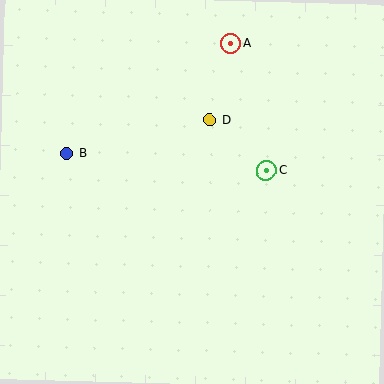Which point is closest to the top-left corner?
Point B is closest to the top-left corner.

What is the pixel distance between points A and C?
The distance between A and C is 132 pixels.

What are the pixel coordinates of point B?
Point B is at (67, 153).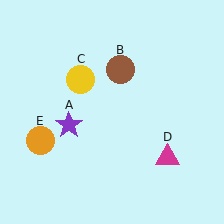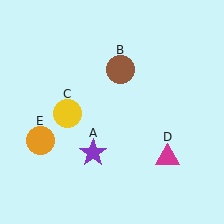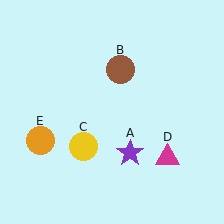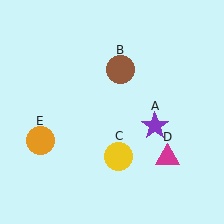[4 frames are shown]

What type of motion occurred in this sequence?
The purple star (object A), yellow circle (object C) rotated counterclockwise around the center of the scene.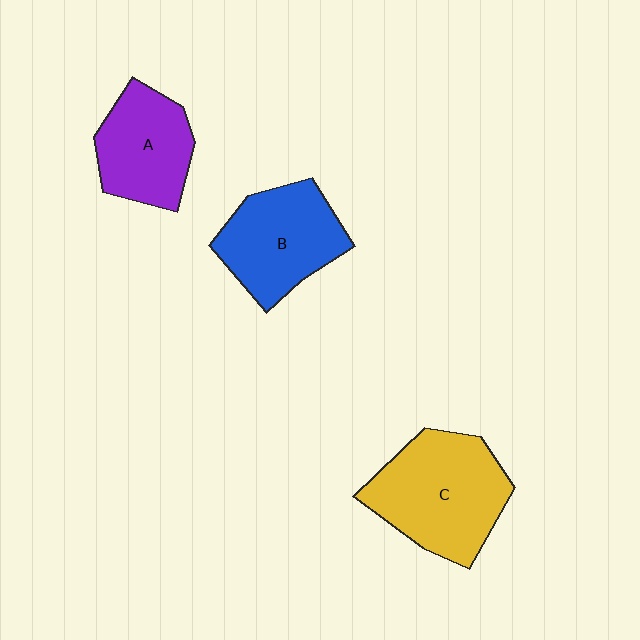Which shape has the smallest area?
Shape A (purple).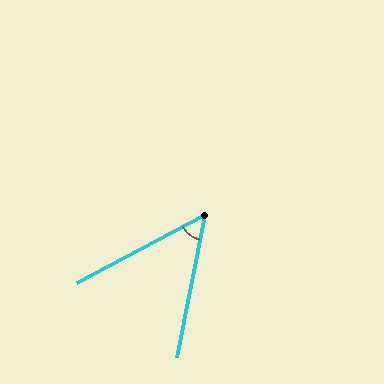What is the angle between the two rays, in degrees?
Approximately 51 degrees.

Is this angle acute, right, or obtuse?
It is acute.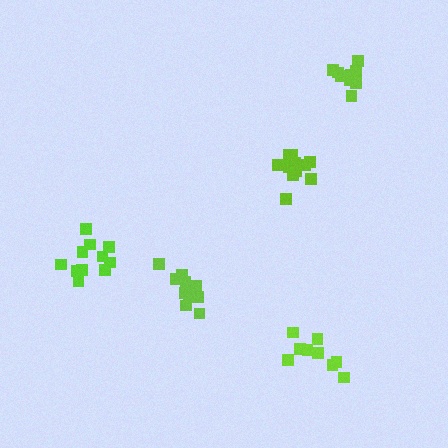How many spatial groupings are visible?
There are 5 spatial groupings.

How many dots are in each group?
Group 1: 9 dots, Group 2: 11 dots, Group 3: 11 dots, Group 4: 11 dots, Group 5: 11 dots (53 total).